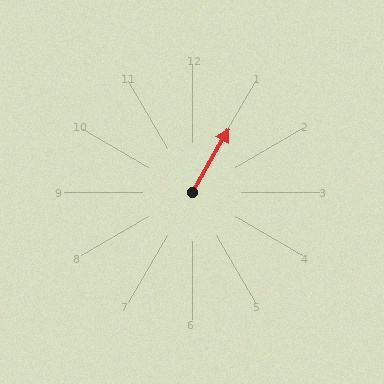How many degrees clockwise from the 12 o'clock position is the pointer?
Approximately 30 degrees.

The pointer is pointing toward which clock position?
Roughly 1 o'clock.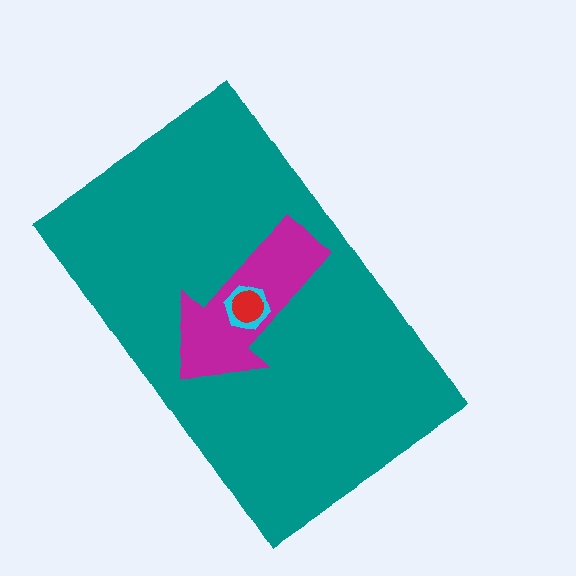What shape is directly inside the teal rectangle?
The magenta arrow.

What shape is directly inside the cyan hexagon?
The red circle.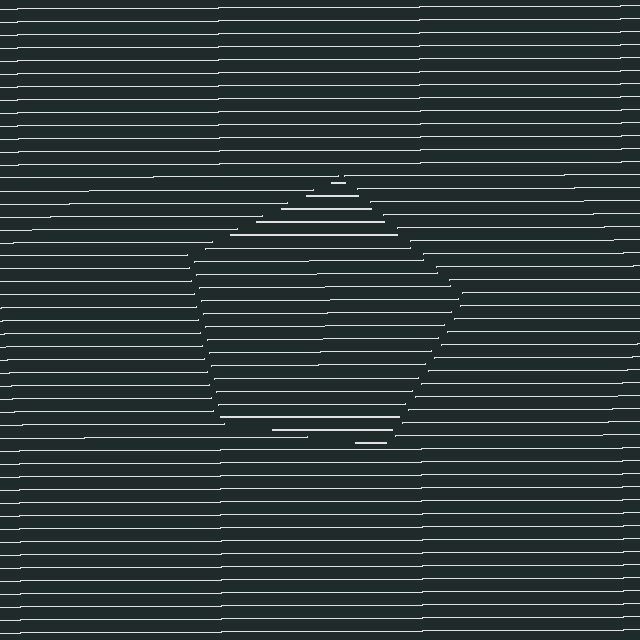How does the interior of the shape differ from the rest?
The interior of the shape contains the same grating, shifted by half a period — the contour is defined by the phase discontinuity where line-ends from the inner and outer gratings abut.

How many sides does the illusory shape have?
5 sides — the line-ends trace a pentagon.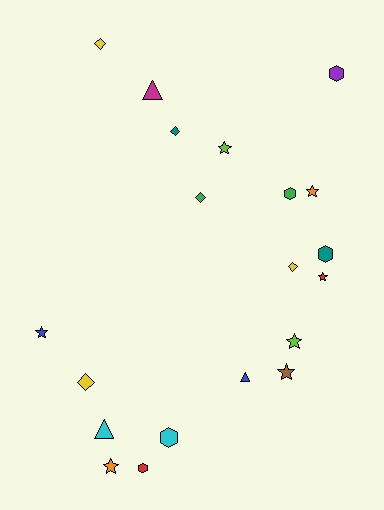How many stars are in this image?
There are 7 stars.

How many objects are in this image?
There are 20 objects.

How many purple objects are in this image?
There is 1 purple object.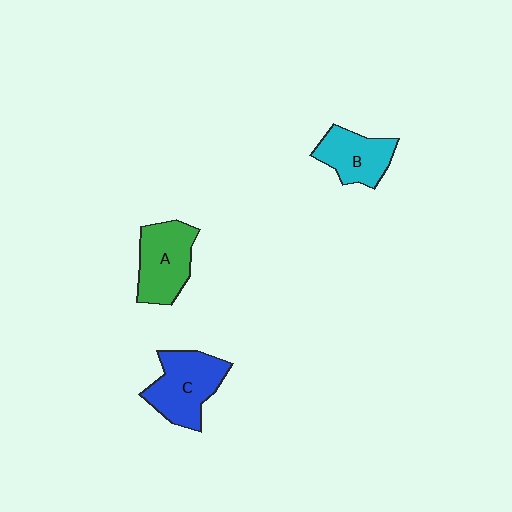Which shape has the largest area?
Shape C (blue).